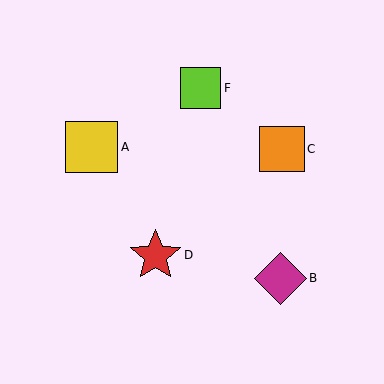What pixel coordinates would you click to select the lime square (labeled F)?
Click at (201, 88) to select the lime square F.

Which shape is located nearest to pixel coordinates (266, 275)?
The magenta diamond (labeled B) at (280, 278) is nearest to that location.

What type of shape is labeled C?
Shape C is an orange square.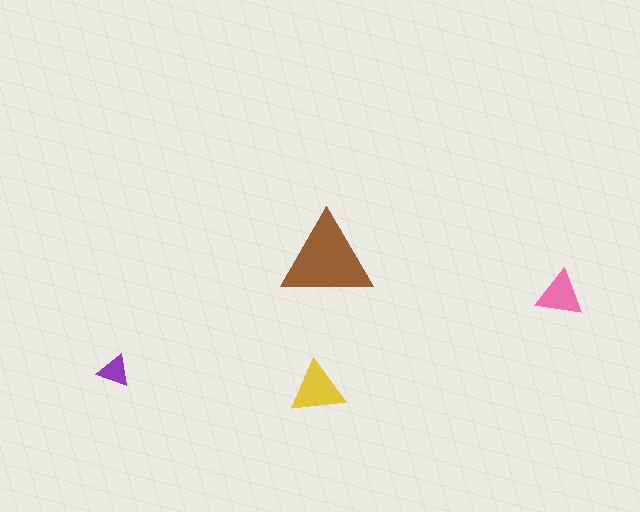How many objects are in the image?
There are 4 objects in the image.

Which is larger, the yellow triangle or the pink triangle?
The yellow one.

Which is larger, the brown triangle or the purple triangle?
The brown one.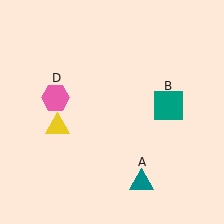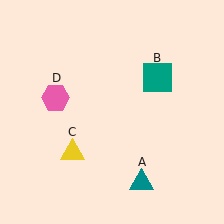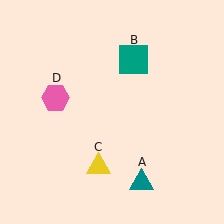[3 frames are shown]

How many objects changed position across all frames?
2 objects changed position: teal square (object B), yellow triangle (object C).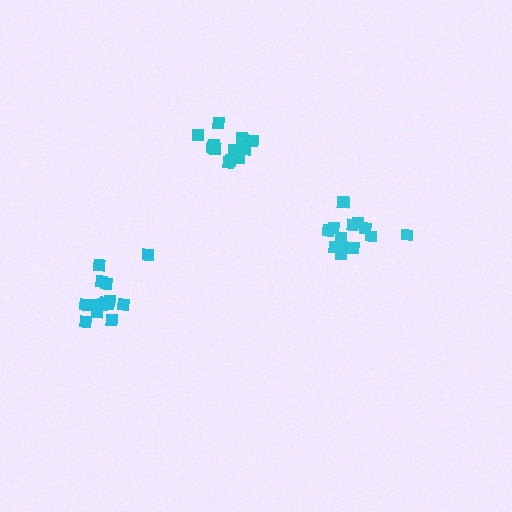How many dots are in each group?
Group 1: 14 dots, Group 2: 14 dots, Group 3: 12 dots (40 total).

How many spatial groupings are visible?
There are 3 spatial groupings.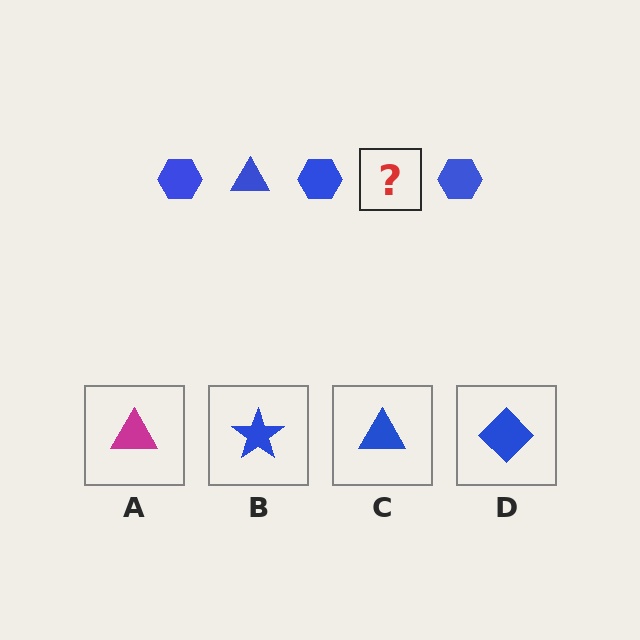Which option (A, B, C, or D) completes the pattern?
C.